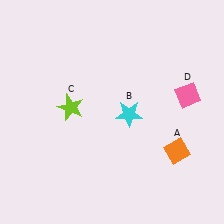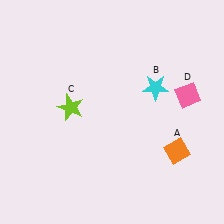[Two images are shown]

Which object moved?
The cyan star (B) moved right.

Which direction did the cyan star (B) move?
The cyan star (B) moved right.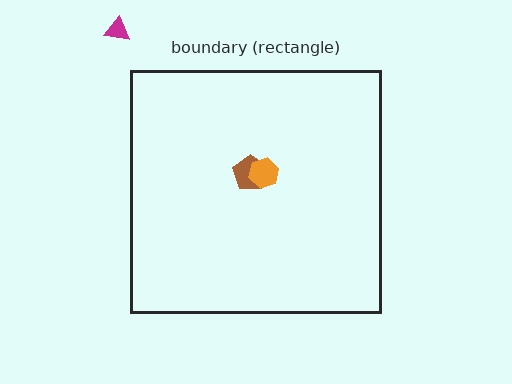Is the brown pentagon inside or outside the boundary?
Inside.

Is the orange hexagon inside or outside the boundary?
Inside.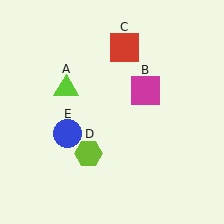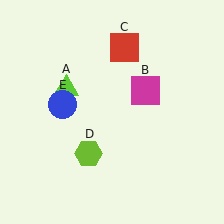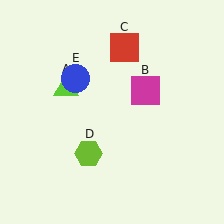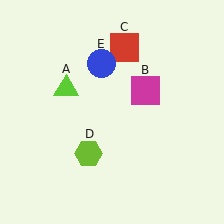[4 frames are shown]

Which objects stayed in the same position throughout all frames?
Lime triangle (object A) and magenta square (object B) and red square (object C) and lime hexagon (object D) remained stationary.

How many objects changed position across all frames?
1 object changed position: blue circle (object E).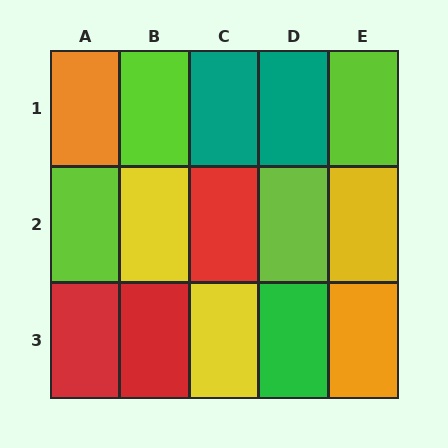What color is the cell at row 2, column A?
Lime.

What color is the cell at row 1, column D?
Teal.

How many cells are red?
3 cells are red.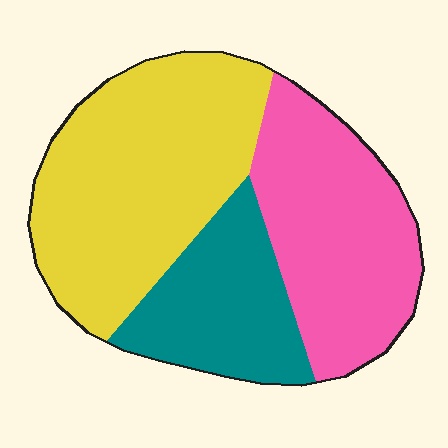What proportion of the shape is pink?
Pink takes up about one third (1/3) of the shape.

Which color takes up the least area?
Teal, at roughly 20%.